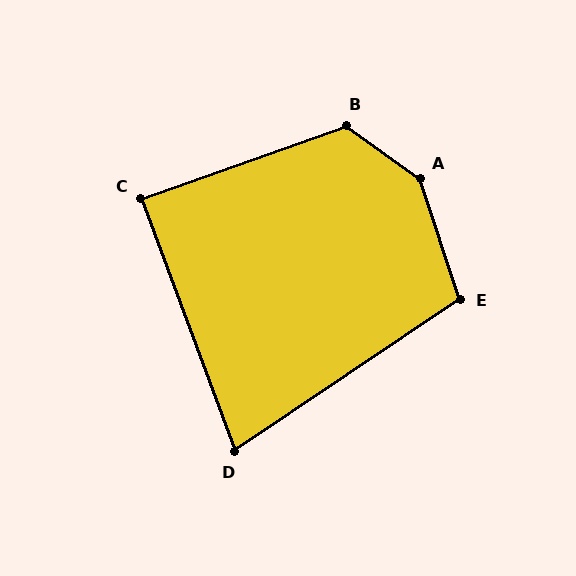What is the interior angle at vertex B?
Approximately 125 degrees (obtuse).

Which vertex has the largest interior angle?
A, at approximately 143 degrees.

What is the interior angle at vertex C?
Approximately 89 degrees (approximately right).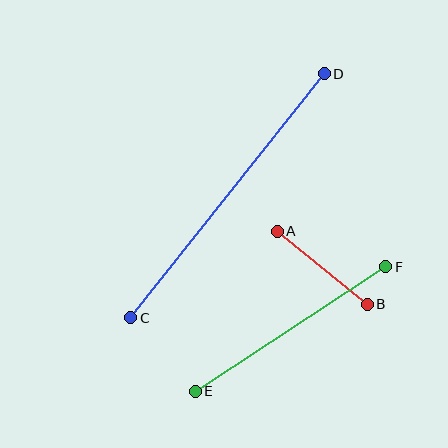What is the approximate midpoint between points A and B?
The midpoint is at approximately (322, 268) pixels.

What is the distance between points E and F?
The distance is approximately 227 pixels.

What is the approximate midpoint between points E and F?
The midpoint is at approximately (291, 329) pixels.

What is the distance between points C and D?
The distance is approximately 311 pixels.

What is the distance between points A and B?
The distance is approximately 116 pixels.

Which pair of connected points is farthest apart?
Points C and D are farthest apart.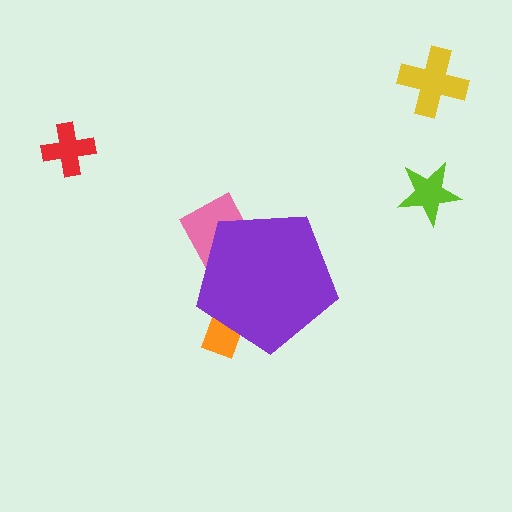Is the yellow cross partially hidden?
No, the yellow cross is fully visible.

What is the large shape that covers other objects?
A purple pentagon.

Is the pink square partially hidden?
Yes, the pink square is partially hidden behind the purple pentagon.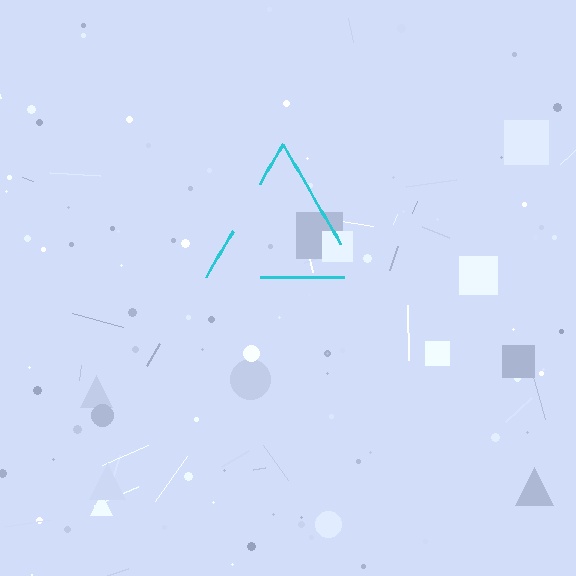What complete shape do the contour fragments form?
The contour fragments form a triangle.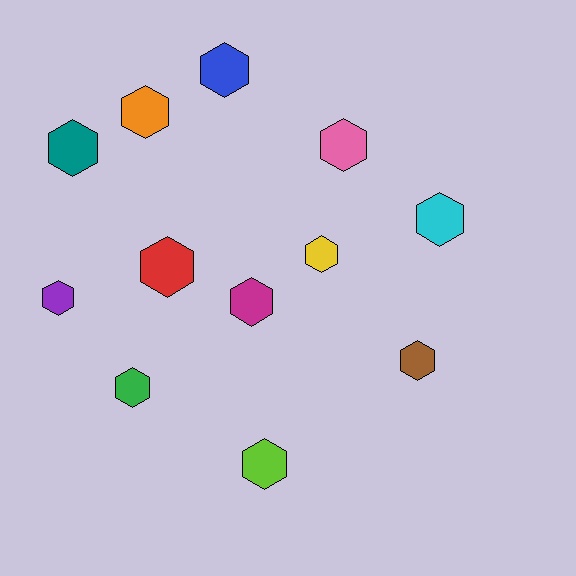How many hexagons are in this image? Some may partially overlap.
There are 12 hexagons.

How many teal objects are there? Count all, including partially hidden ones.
There is 1 teal object.